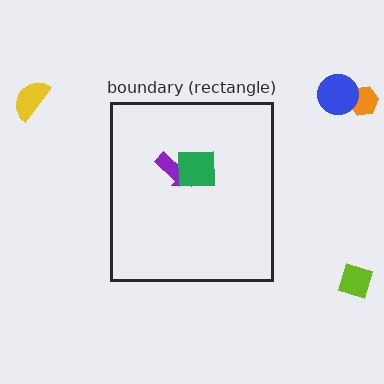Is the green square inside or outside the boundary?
Inside.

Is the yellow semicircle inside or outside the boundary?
Outside.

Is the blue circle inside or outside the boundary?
Outside.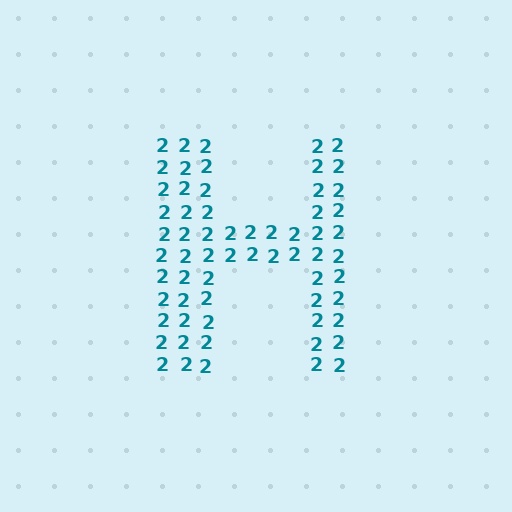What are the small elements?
The small elements are digit 2's.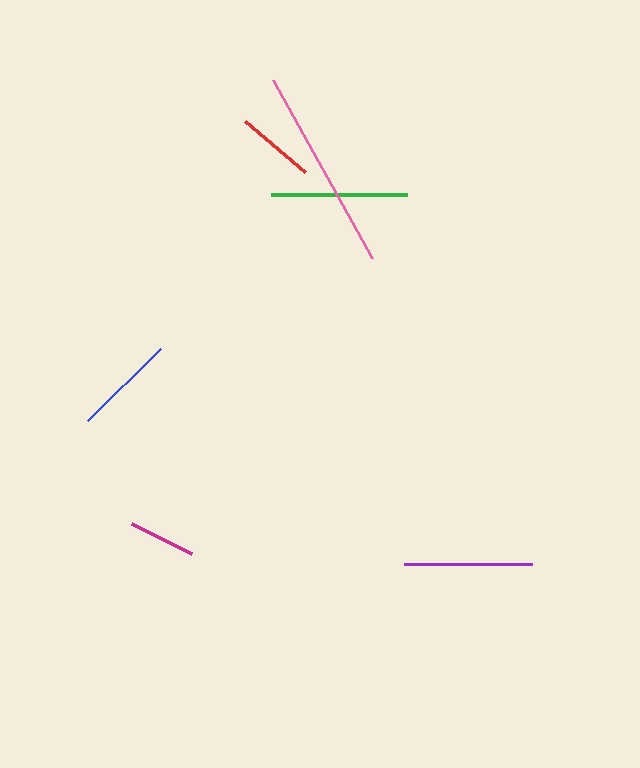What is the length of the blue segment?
The blue segment is approximately 103 pixels long.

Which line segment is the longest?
The pink line is the longest at approximately 204 pixels.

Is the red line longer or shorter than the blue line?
The blue line is longer than the red line.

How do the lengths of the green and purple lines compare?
The green and purple lines are approximately the same length.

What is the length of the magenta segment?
The magenta segment is approximately 68 pixels long.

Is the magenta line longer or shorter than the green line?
The green line is longer than the magenta line.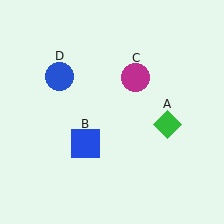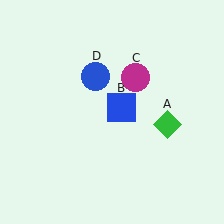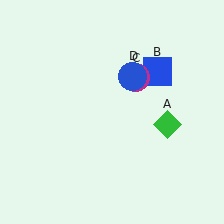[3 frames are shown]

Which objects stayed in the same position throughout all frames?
Green diamond (object A) and magenta circle (object C) remained stationary.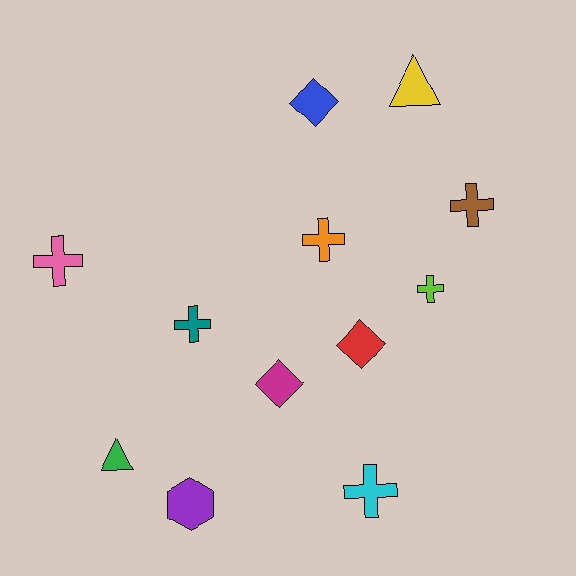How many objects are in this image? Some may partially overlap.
There are 12 objects.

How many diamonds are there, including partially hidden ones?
There are 3 diamonds.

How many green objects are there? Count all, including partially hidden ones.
There is 1 green object.